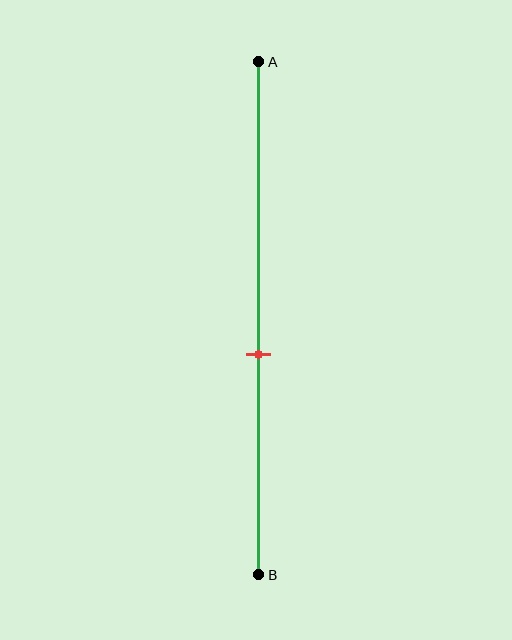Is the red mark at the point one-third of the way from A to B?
No, the mark is at about 55% from A, not at the 33% one-third point.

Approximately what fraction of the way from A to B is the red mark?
The red mark is approximately 55% of the way from A to B.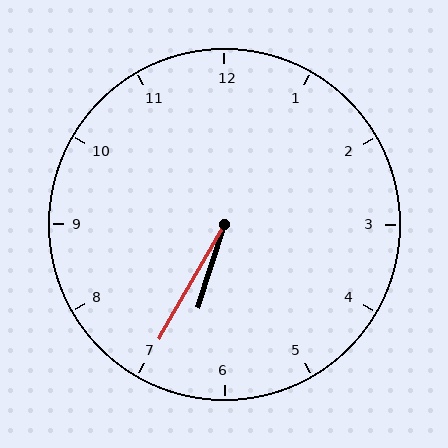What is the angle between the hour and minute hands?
Approximately 12 degrees.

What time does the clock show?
6:35.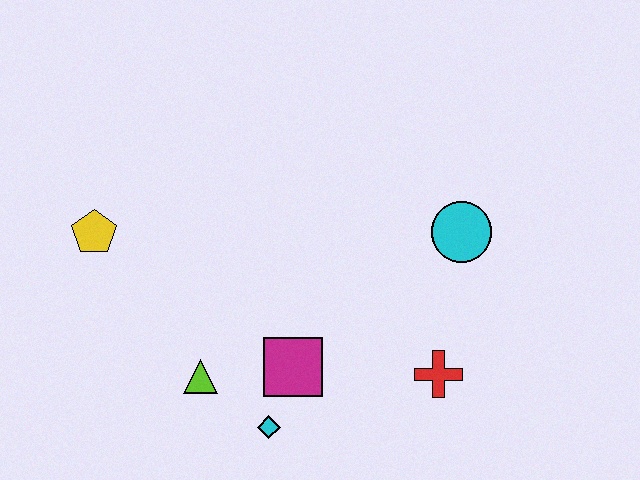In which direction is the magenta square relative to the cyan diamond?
The magenta square is above the cyan diamond.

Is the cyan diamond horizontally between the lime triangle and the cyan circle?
Yes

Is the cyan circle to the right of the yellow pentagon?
Yes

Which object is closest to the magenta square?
The cyan diamond is closest to the magenta square.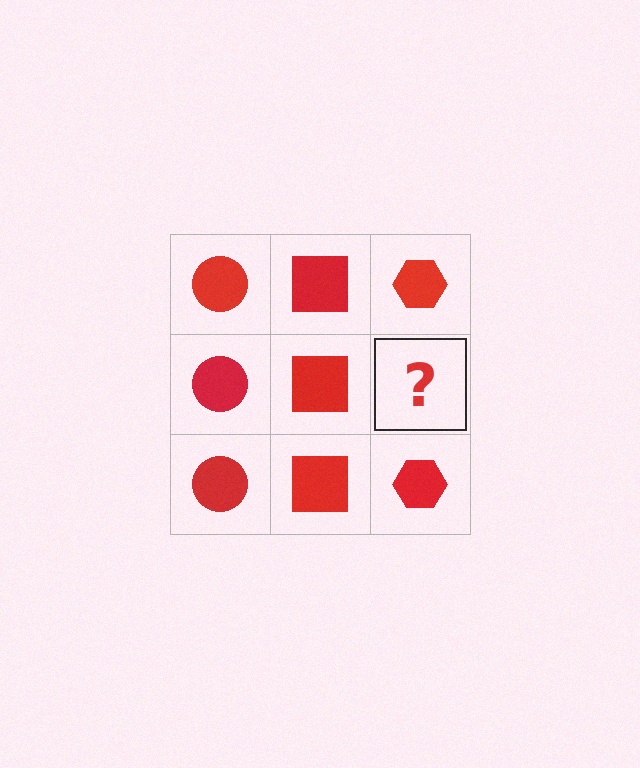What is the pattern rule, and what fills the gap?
The rule is that each column has a consistent shape. The gap should be filled with a red hexagon.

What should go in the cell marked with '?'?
The missing cell should contain a red hexagon.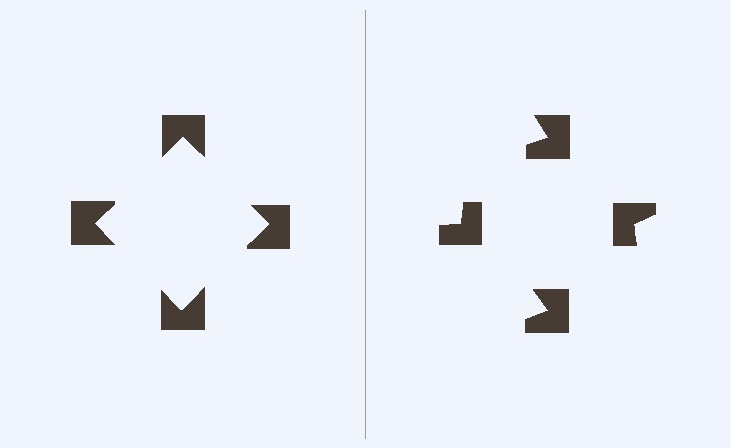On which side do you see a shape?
An illusory square appears on the left side. On the right side the wedge cuts are rotated, so no coherent shape forms.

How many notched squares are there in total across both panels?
8 — 4 on each side.